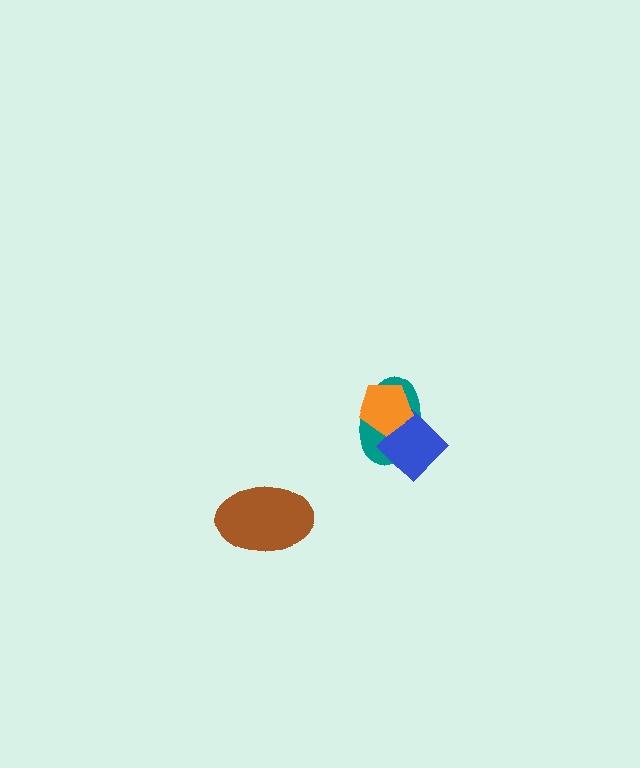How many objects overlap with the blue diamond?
2 objects overlap with the blue diamond.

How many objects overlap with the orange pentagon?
2 objects overlap with the orange pentagon.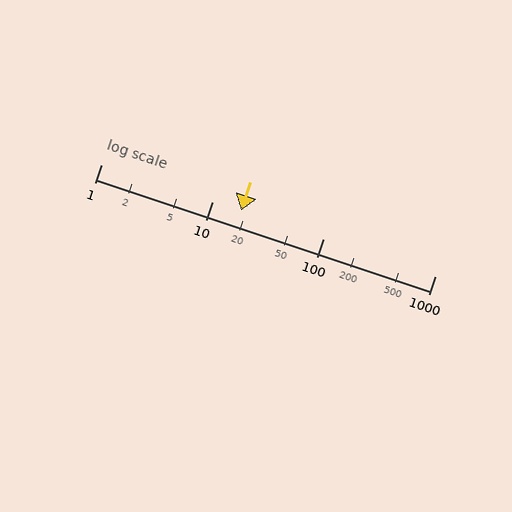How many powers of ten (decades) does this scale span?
The scale spans 3 decades, from 1 to 1000.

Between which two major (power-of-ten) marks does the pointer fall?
The pointer is between 10 and 100.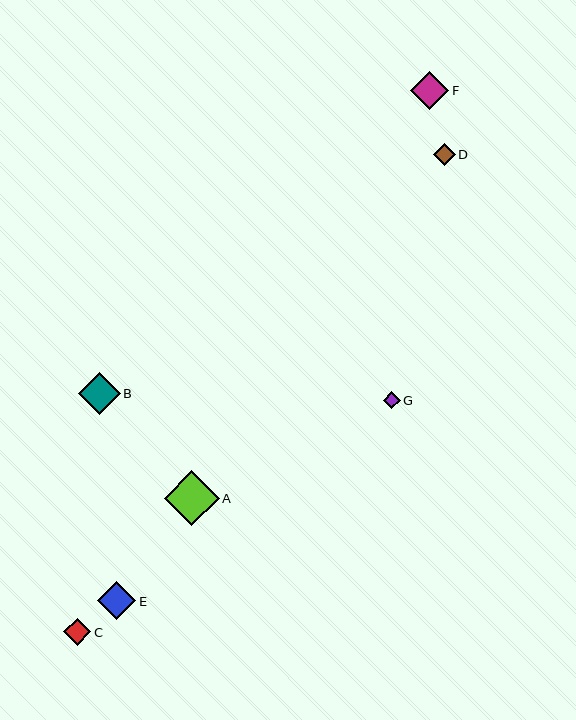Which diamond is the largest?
Diamond A is the largest with a size of approximately 55 pixels.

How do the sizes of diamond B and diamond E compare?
Diamond B and diamond E are approximately the same size.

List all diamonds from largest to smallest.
From largest to smallest: A, B, E, F, C, D, G.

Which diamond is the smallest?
Diamond G is the smallest with a size of approximately 17 pixels.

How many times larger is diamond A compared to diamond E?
Diamond A is approximately 1.4 times the size of diamond E.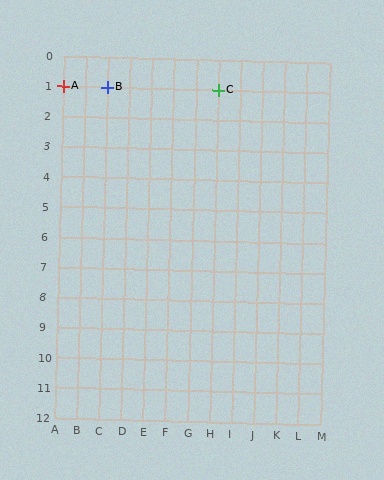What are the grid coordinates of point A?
Point A is at grid coordinates (A, 1).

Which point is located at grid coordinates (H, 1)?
Point C is at (H, 1).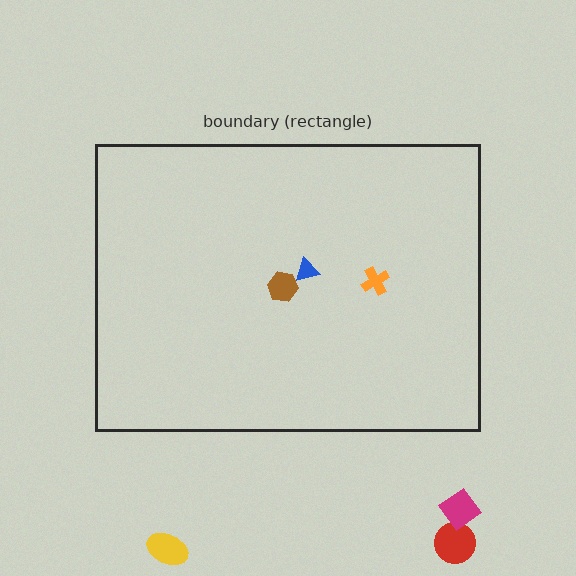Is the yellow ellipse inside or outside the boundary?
Outside.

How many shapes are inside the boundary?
3 inside, 3 outside.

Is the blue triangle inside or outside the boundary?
Inside.